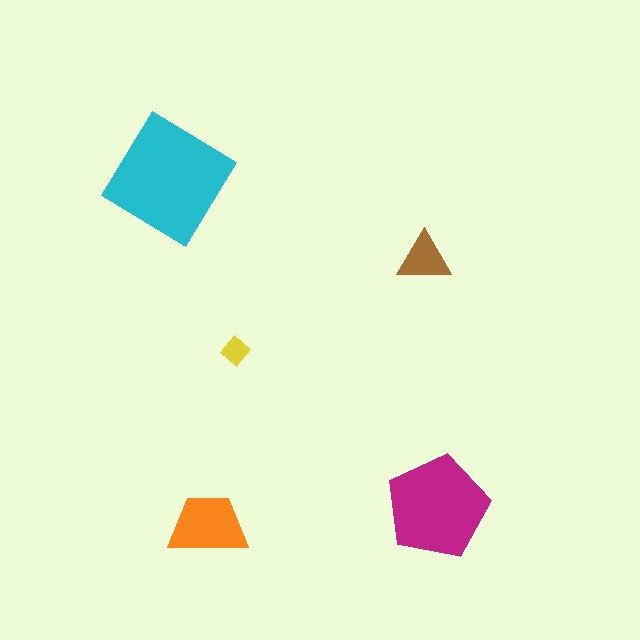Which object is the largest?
The cyan diamond.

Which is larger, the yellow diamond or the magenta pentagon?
The magenta pentagon.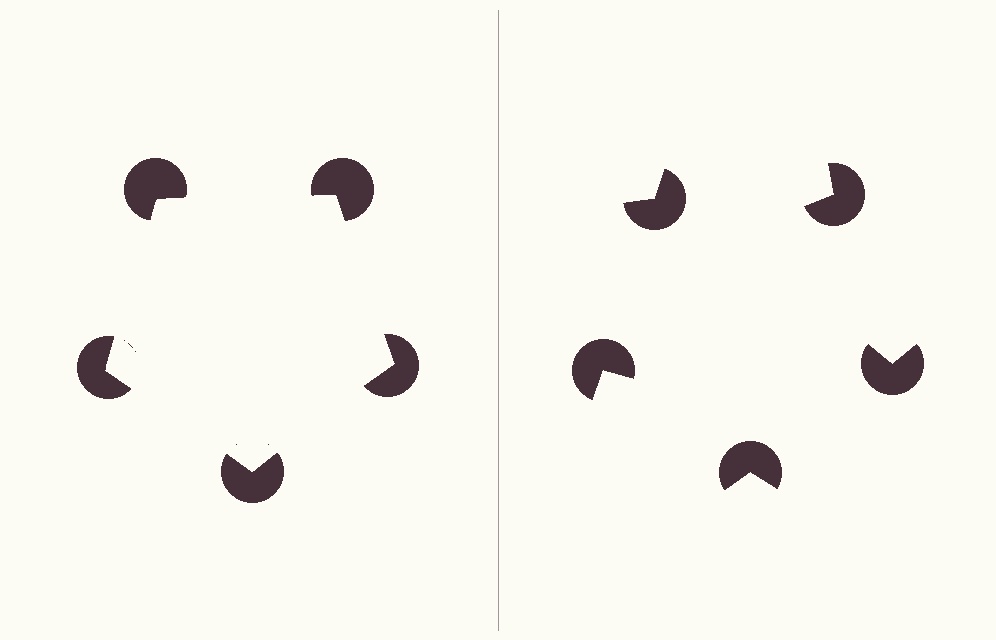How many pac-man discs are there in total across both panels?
10 — 5 on each side.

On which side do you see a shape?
An illusory pentagon appears on the left side. On the right side the wedge cuts are rotated, so no coherent shape forms.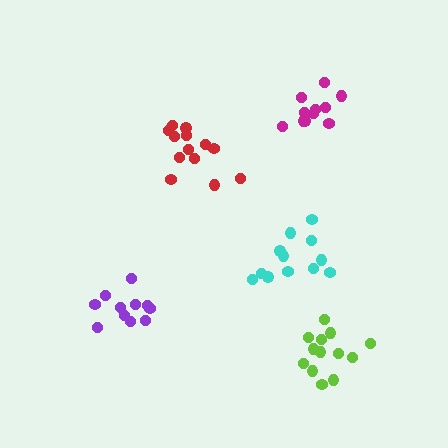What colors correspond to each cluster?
The clusters are colored: magenta, lime, purple, red, cyan.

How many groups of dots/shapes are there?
There are 5 groups.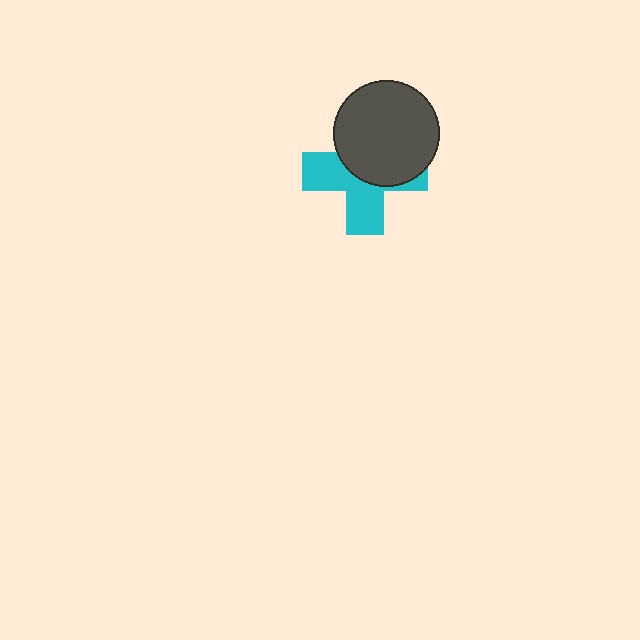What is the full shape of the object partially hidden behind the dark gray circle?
The partially hidden object is a cyan cross.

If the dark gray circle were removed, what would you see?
You would see the complete cyan cross.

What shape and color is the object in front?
The object in front is a dark gray circle.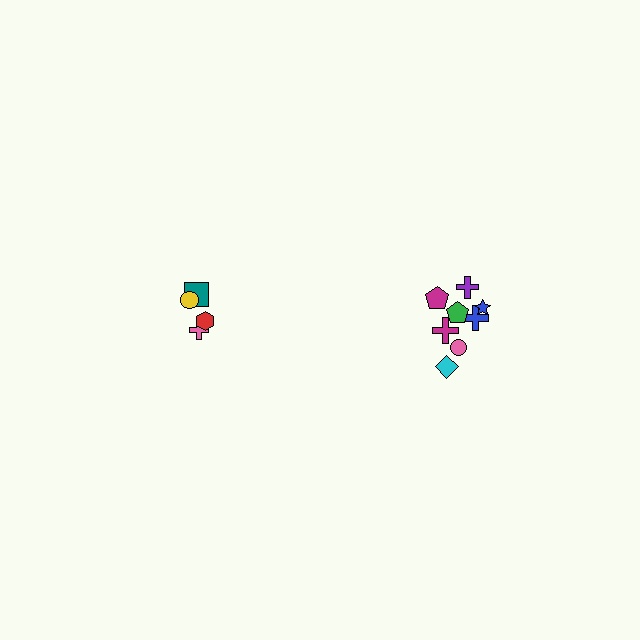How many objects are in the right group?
There are 8 objects.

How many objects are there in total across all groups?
There are 12 objects.